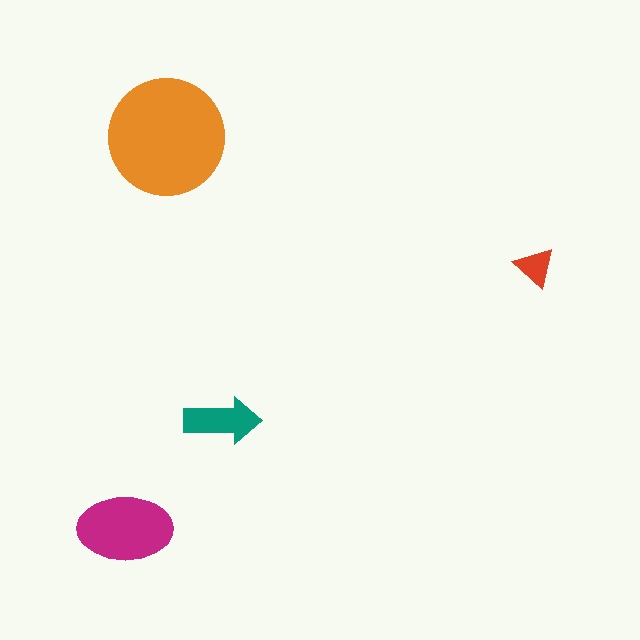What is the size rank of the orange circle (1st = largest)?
1st.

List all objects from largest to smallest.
The orange circle, the magenta ellipse, the teal arrow, the red triangle.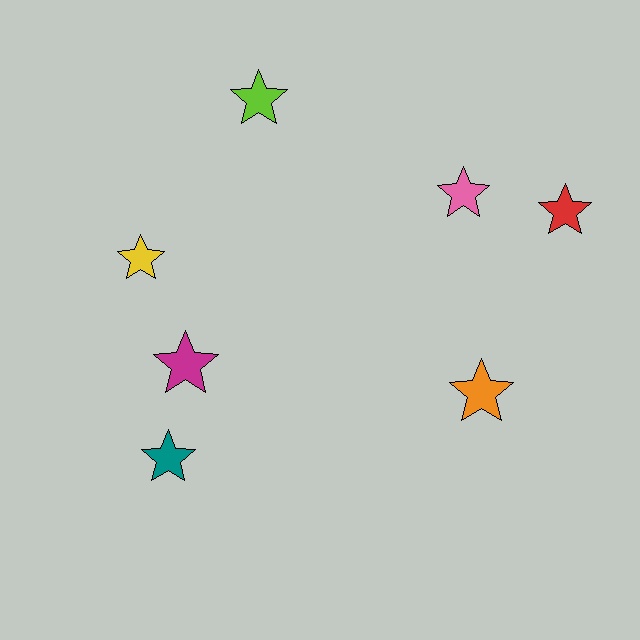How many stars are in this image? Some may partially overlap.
There are 7 stars.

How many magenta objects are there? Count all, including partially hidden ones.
There is 1 magenta object.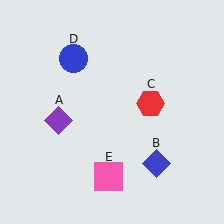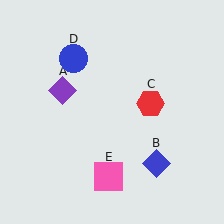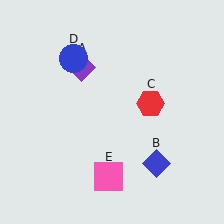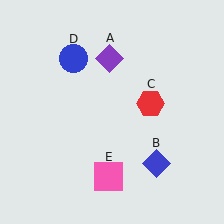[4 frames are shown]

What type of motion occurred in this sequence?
The purple diamond (object A) rotated clockwise around the center of the scene.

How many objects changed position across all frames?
1 object changed position: purple diamond (object A).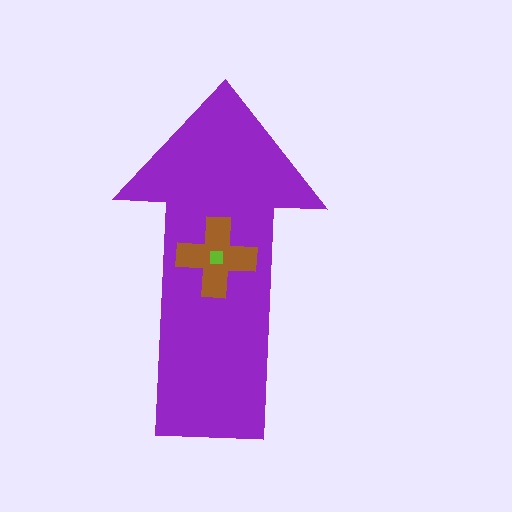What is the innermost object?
The lime square.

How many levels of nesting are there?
3.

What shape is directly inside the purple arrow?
The brown cross.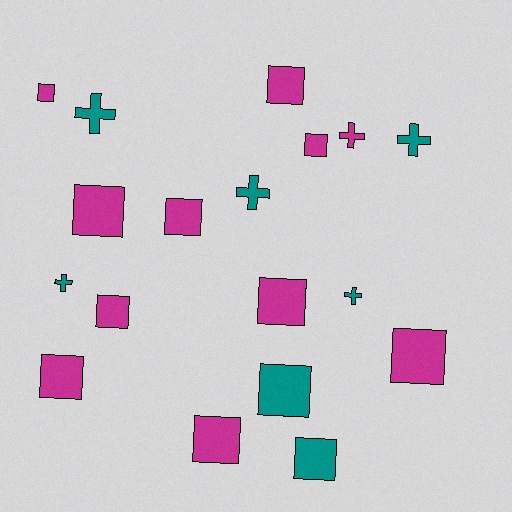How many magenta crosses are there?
There is 1 magenta cross.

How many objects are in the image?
There are 18 objects.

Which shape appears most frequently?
Square, with 12 objects.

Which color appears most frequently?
Magenta, with 11 objects.